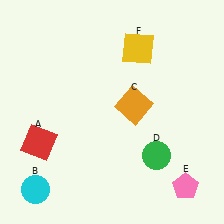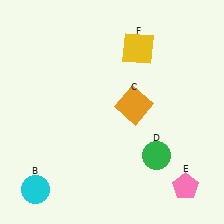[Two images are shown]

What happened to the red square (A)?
The red square (A) was removed in Image 2. It was in the bottom-left area of Image 1.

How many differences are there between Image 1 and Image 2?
There is 1 difference between the two images.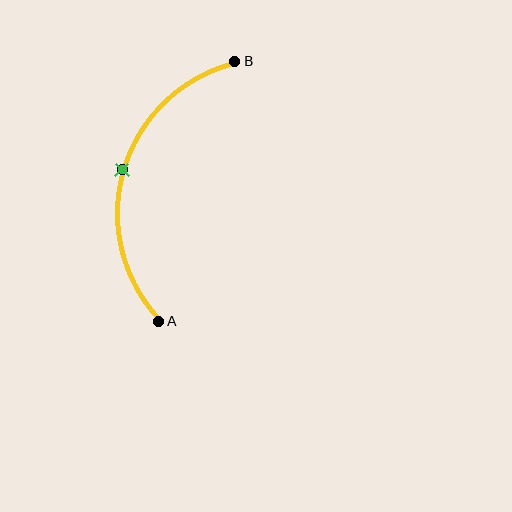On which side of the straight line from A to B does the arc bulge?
The arc bulges to the left of the straight line connecting A and B.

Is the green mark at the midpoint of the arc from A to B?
Yes. The green mark lies on the arc at equal arc-length from both A and B — it is the arc midpoint.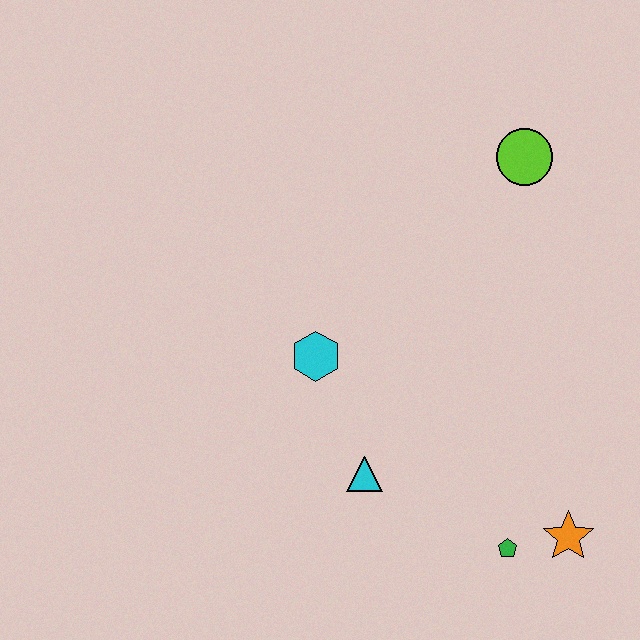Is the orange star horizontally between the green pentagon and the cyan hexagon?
No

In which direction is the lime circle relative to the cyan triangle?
The lime circle is above the cyan triangle.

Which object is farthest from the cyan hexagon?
The orange star is farthest from the cyan hexagon.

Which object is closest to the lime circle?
The cyan hexagon is closest to the lime circle.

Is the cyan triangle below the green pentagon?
No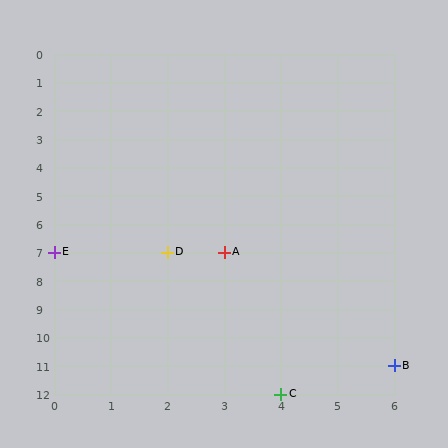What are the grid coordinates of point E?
Point E is at grid coordinates (0, 7).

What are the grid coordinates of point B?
Point B is at grid coordinates (6, 11).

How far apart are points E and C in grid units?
Points E and C are 4 columns and 5 rows apart (about 6.4 grid units diagonally).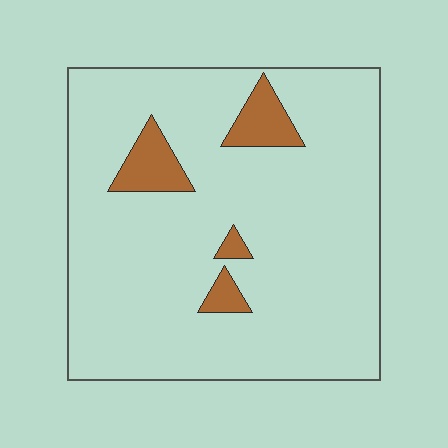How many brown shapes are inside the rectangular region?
4.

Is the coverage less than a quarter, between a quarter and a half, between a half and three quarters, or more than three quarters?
Less than a quarter.